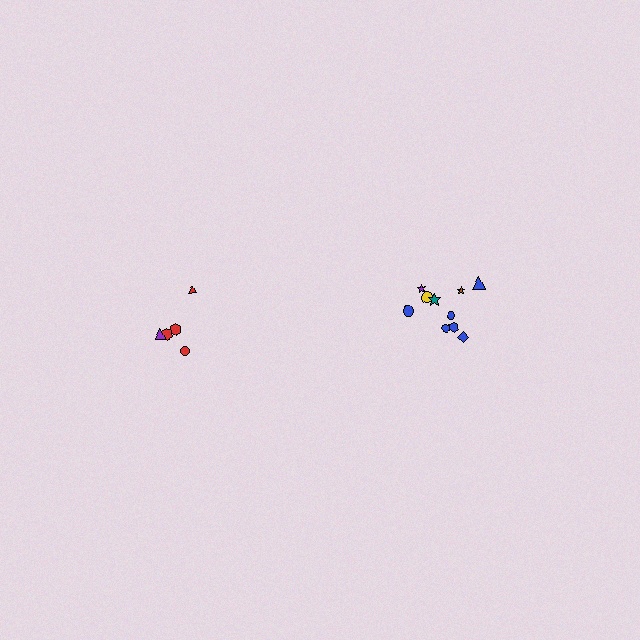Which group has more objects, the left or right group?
The right group.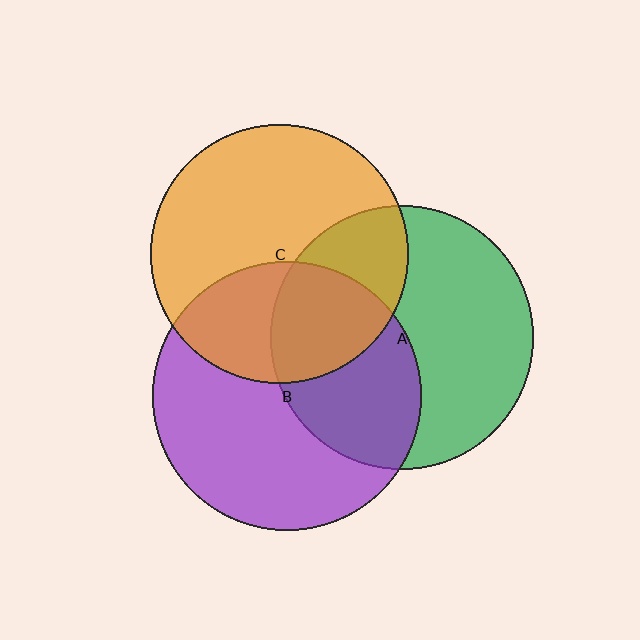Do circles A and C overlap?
Yes.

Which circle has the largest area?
Circle B (purple).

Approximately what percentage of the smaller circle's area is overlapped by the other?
Approximately 30%.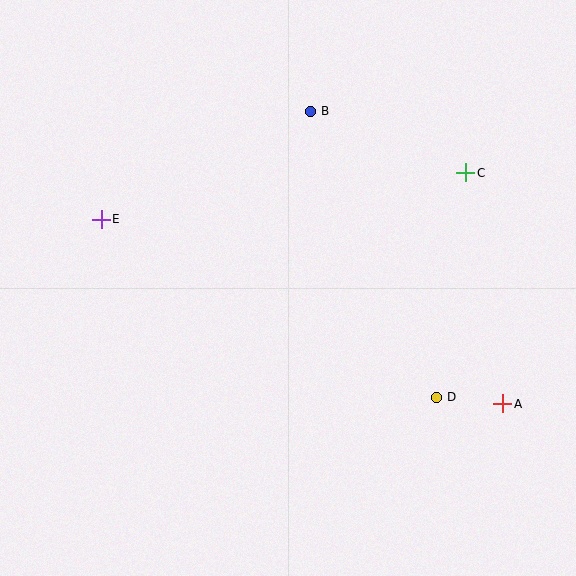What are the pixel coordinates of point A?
Point A is at (503, 404).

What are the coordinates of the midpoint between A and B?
The midpoint between A and B is at (407, 257).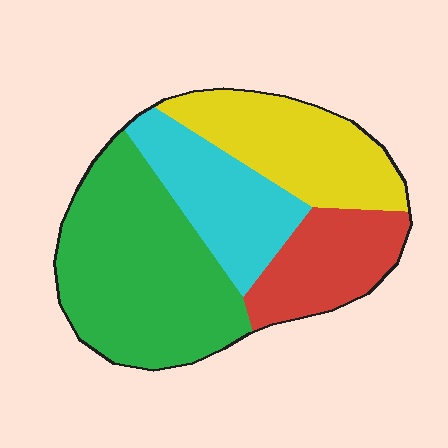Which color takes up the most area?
Green, at roughly 40%.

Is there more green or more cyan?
Green.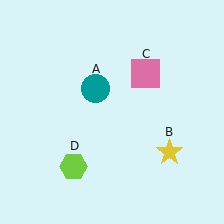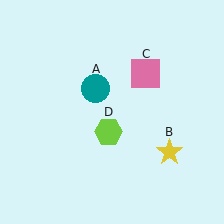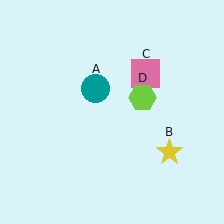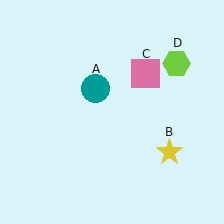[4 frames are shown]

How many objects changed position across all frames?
1 object changed position: lime hexagon (object D).